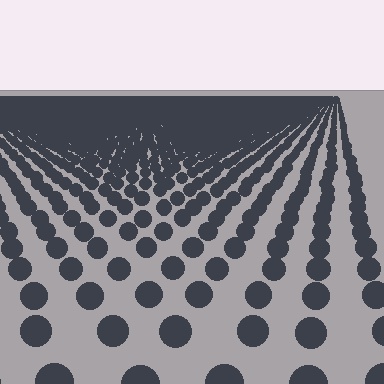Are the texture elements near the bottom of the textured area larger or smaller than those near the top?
Larger. Near the bottom, elements are closer to the viewer and appear at a bigger on-screen size.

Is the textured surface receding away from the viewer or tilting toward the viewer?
The surface is receding away from the viewer. Texture elements get smaller and denser toward the top.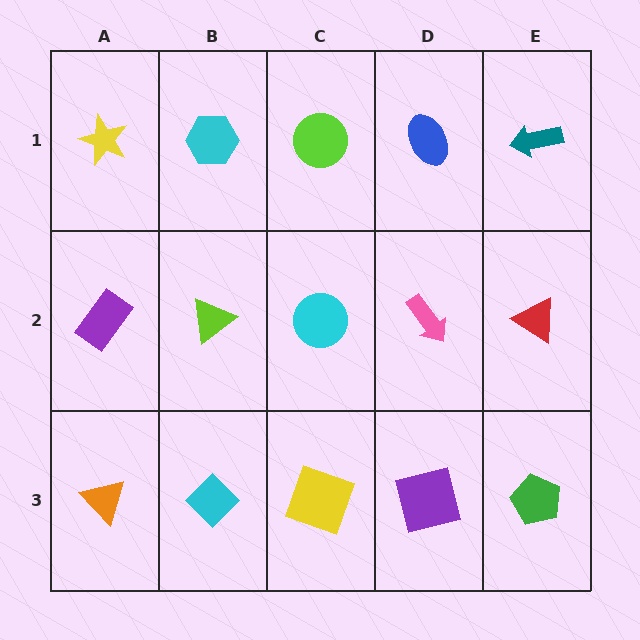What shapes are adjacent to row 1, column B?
A lime triangle (row 2, column B), a yellow star (row 1, column A), a lime circle (row 1, column C).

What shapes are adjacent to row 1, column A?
A purple rectangle (row 2, column A), a cyan hexagon (row 1, column B).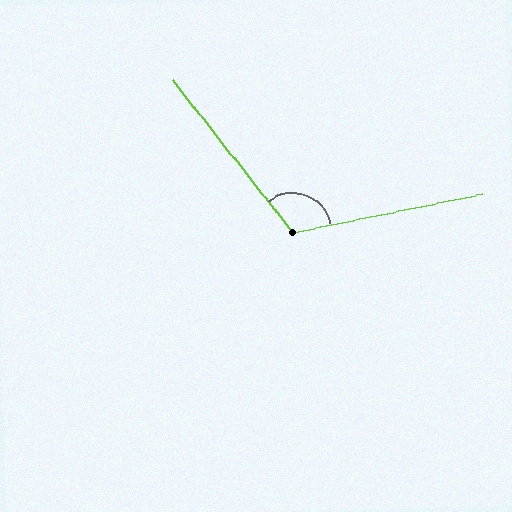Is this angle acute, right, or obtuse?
It is obtuse.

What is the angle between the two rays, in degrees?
Approximately 117 degrees.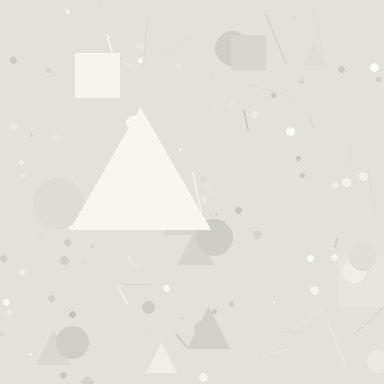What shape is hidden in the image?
A triangle is hidden in the image.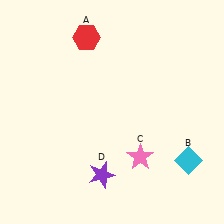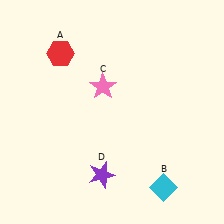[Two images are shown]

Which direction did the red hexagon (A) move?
The red hexagon (A) moved left.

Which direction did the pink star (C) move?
The pink star (C) moved up.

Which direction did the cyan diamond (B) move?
The cyan diamond (B) moved down.